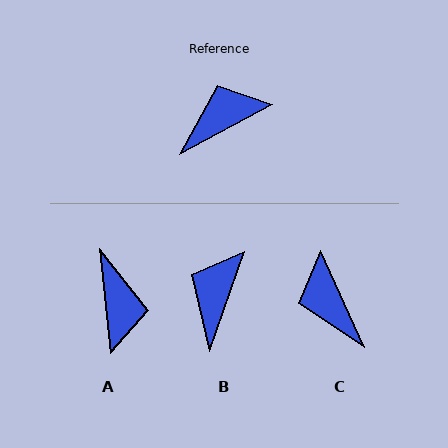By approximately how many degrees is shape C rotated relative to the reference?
Approximately 86 degrees counter-clockwise.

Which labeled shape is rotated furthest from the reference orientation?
A, about 112 degrees away.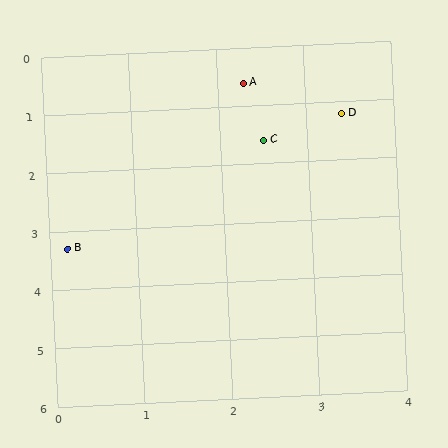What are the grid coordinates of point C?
Point C is at approximately (2.5, 1.6).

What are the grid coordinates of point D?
Point D is at approximately (3.4, 1.2).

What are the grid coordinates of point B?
Point B is at approximately (0.2, 3.3).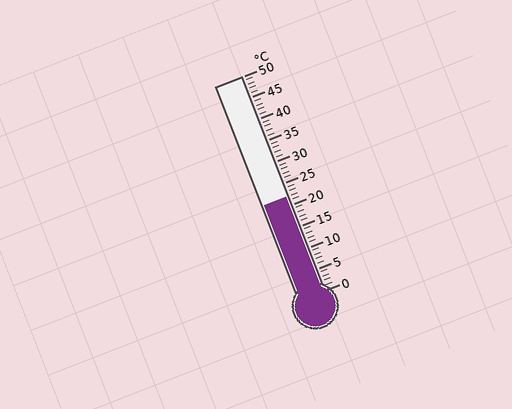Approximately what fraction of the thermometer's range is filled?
The thermometer is filled to approximately 45% of its range.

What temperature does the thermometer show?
The thermometer shows approximately 22°C.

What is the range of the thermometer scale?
The thermometer scale ranges from 0°C to 50°C.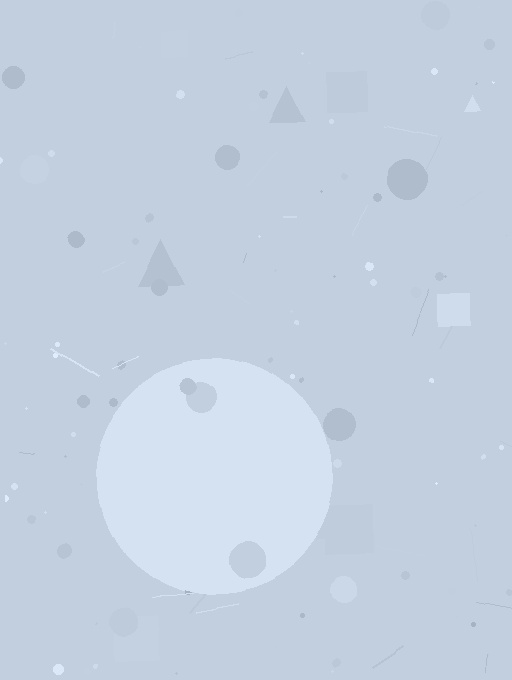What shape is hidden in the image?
A circle is hidden in the image.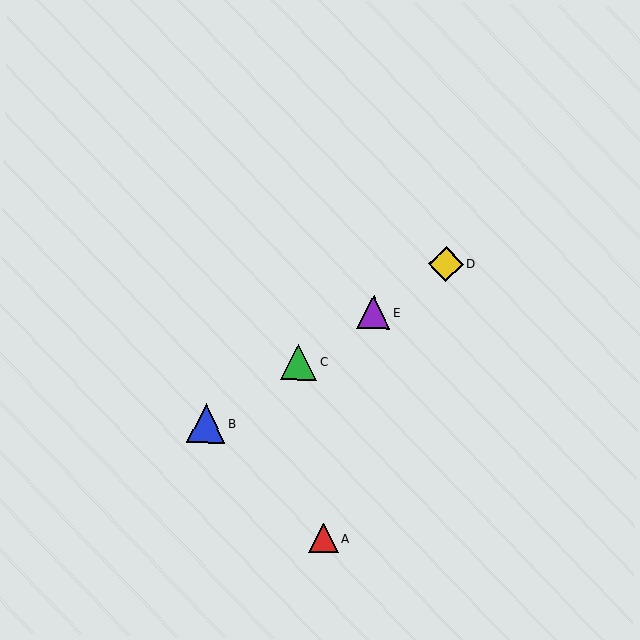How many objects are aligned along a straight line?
4 objects (B, C, D, E) are aligned along a straight line.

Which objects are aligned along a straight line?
Objects B, C, D, E are aligned along a straight line.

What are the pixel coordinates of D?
Object D is at (446, 264).